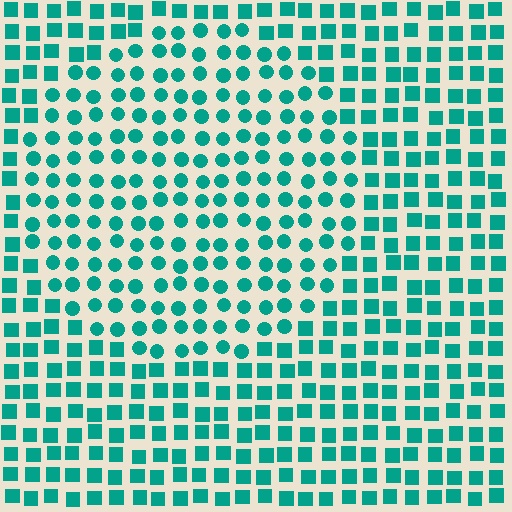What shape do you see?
I see a circle.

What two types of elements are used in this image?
The image uses circles inside the circle region and squares outside it.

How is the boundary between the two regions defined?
The boundary is defined by a change in element shape: circles inside vs. squares outside. All elements share the same color and spacing.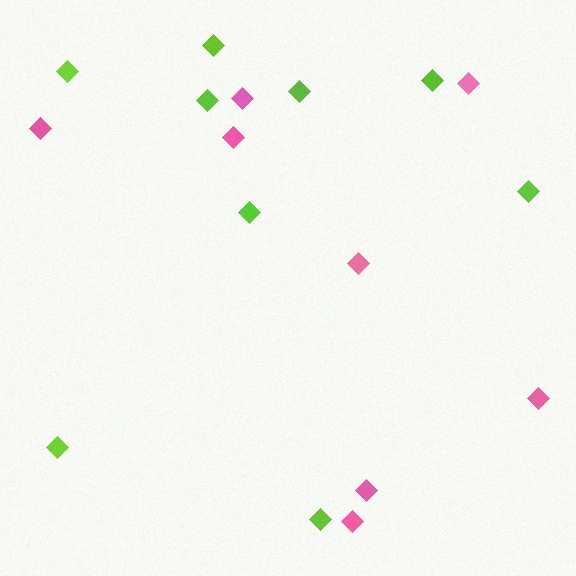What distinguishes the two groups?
There are 2 groups: one group of lime diamonds (9) and one group of pink diamonds (8).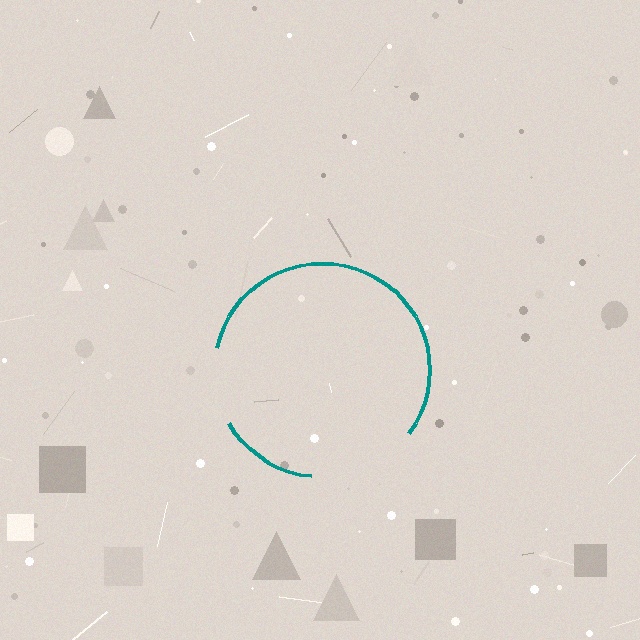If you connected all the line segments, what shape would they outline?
They would outline a circle.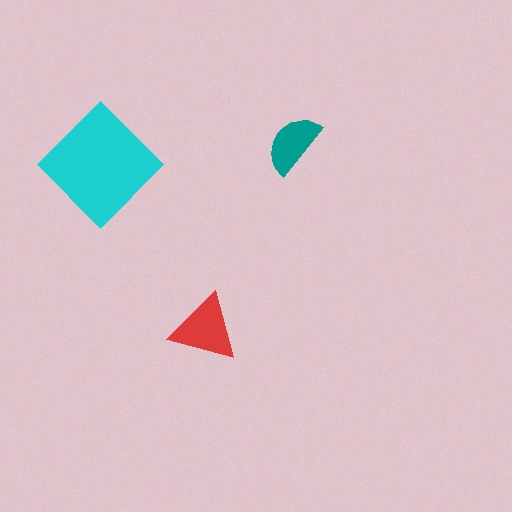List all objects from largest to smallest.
The cyan diamond, the red triangle, the teal semicircle.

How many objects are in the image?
There are 3 objects in the image.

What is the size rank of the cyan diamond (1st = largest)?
1st.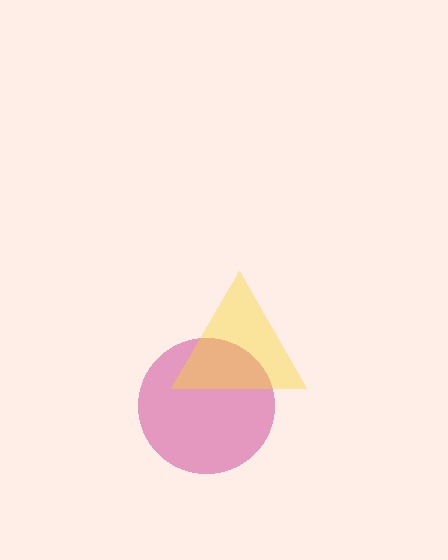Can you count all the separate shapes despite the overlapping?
Yes, there are 2 separate shapes.